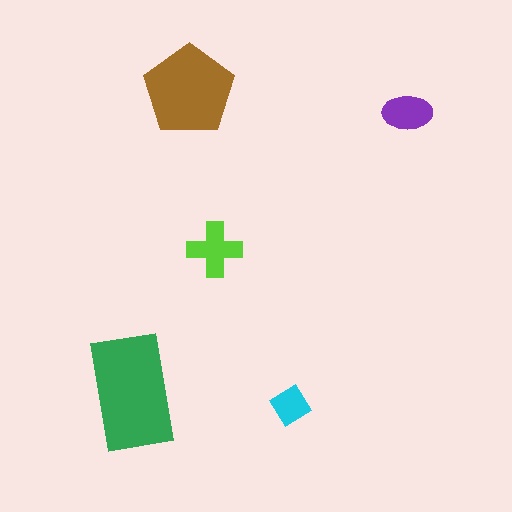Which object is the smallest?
The cyan diamond.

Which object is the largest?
The green rectangle.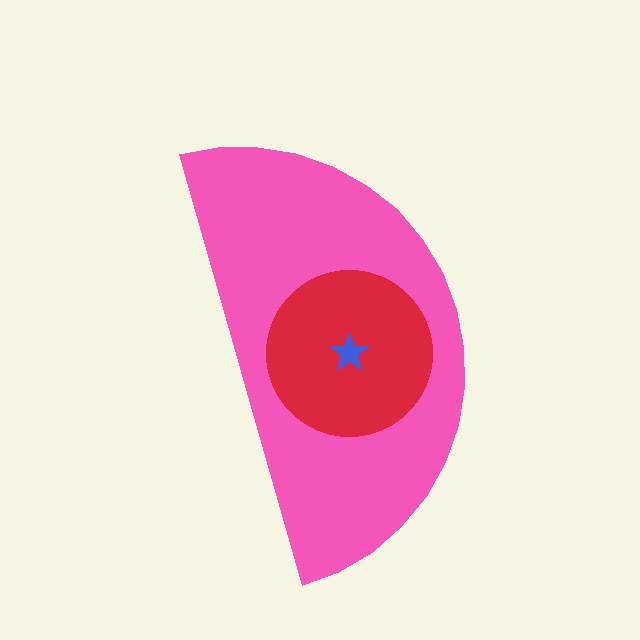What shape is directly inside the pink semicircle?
The red circle.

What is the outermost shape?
The pink semicircle.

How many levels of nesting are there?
3.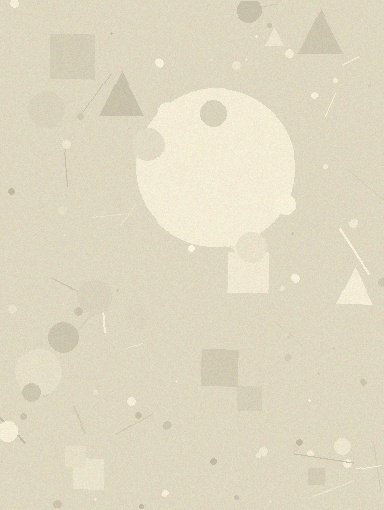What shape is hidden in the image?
A circle is hidden in the image.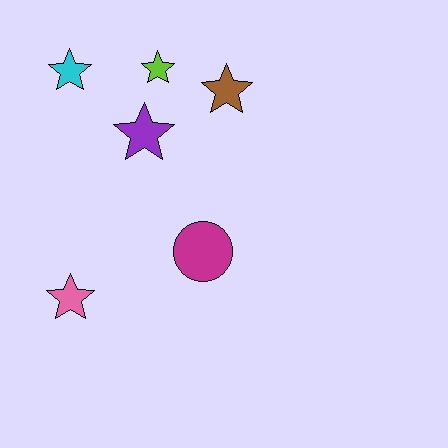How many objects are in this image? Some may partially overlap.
There are 6 objects.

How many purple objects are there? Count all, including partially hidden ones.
There is 1 purple object.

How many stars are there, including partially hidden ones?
There are 5 stars.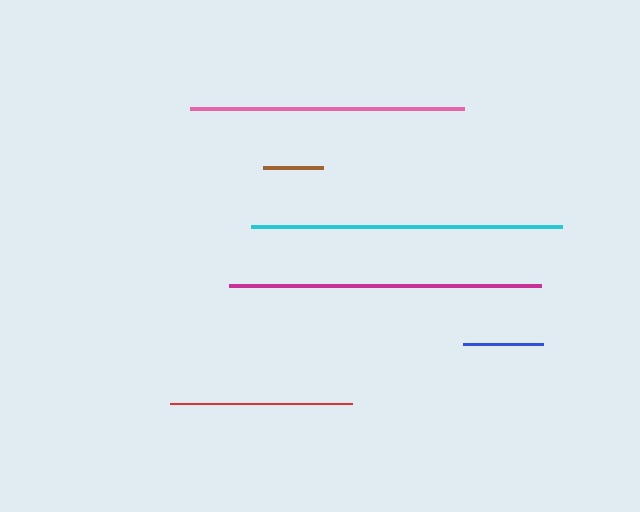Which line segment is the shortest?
The brown line is the shortest at approximately 60 pixels.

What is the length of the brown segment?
The brown segment is approximately 60 pixels long.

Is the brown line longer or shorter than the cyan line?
The cyan line is longer than the brown line.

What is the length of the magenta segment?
The magenta segment is approximately 312 pixels long.